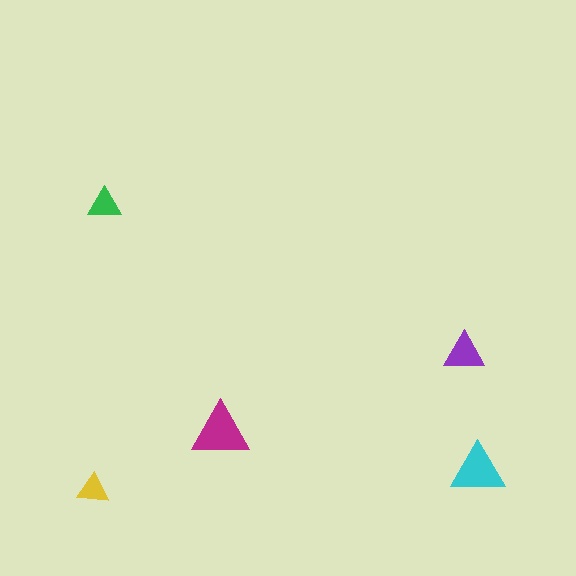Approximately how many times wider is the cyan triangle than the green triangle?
About 1.5 times wider.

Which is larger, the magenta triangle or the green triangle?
The magenta one.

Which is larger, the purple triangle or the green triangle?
The purple one.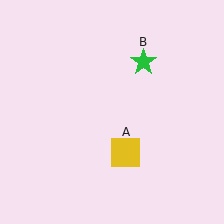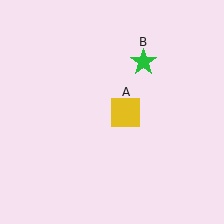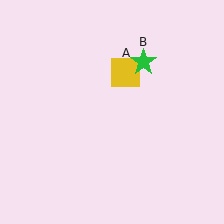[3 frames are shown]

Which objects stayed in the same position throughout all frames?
Green star (object B) remained stationary.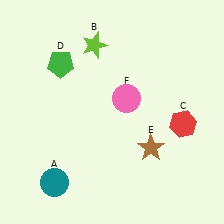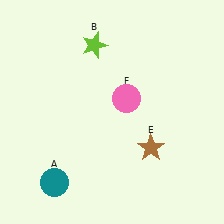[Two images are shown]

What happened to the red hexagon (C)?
The red hexagon (C) was removed in Image 2. It was in the bottom-right area of Image 1.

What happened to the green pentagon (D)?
The green pentagon (D) was removed in Image 2. It was in the top-left area of Image 1.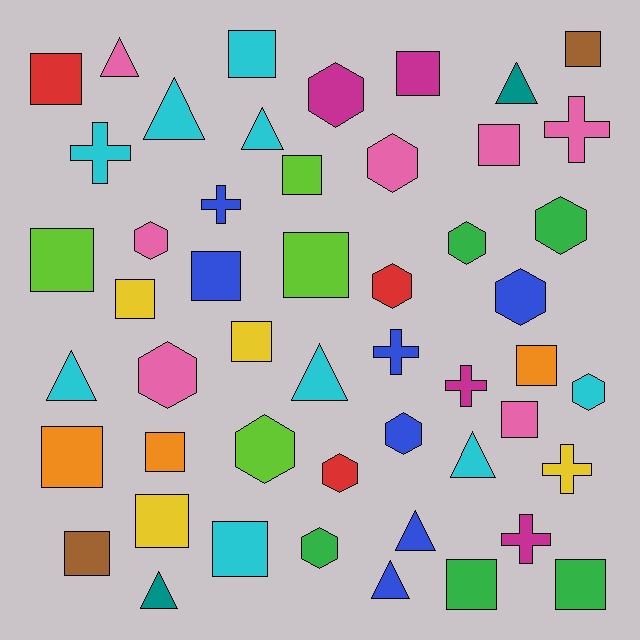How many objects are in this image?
There are 50 objects.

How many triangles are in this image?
There are 10 triangles.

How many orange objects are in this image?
There are 3 orange objects.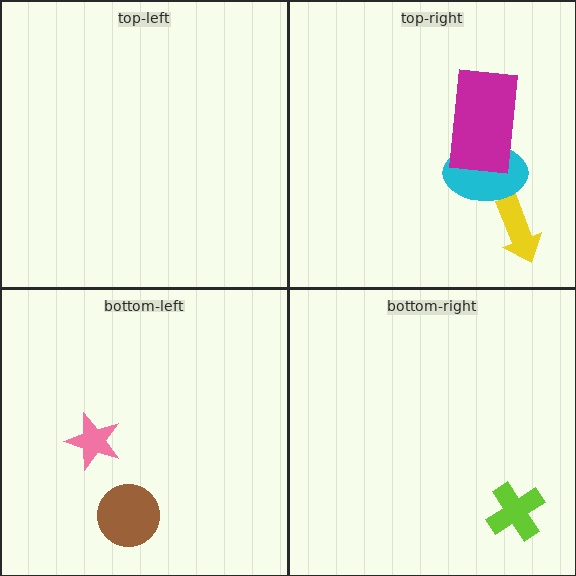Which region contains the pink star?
The bottom-left region.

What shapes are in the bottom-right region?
The lime cross.